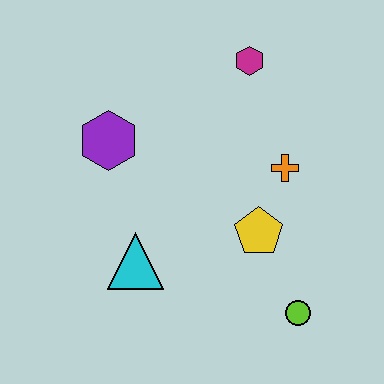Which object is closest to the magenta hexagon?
The orange cross is closest to the magenta hexagon.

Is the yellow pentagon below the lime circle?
No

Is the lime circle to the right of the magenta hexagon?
Yes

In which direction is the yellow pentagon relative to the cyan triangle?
The yellow pentagon is to the right of the cyan triangle.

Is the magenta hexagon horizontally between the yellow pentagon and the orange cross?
No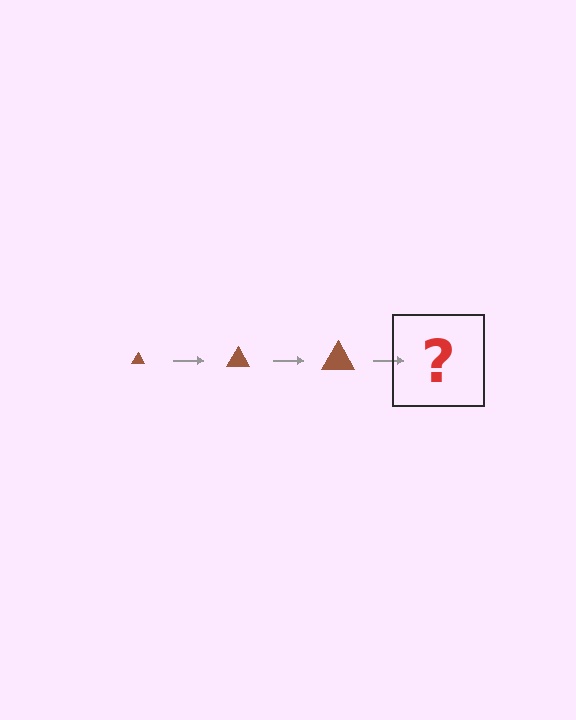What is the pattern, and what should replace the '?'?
The pattern is that the triangle gets progressively larger each step. The '?' should be a brown triangle, larger than the previous one.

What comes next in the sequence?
The next element should be a brown triangle, larger than the previous one.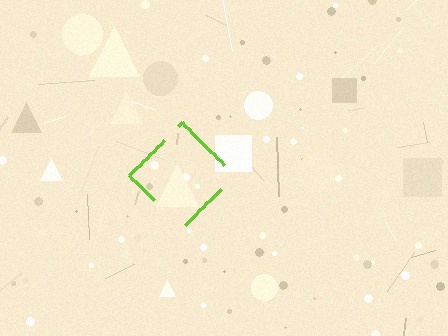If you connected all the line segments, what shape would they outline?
They would outline a diamond.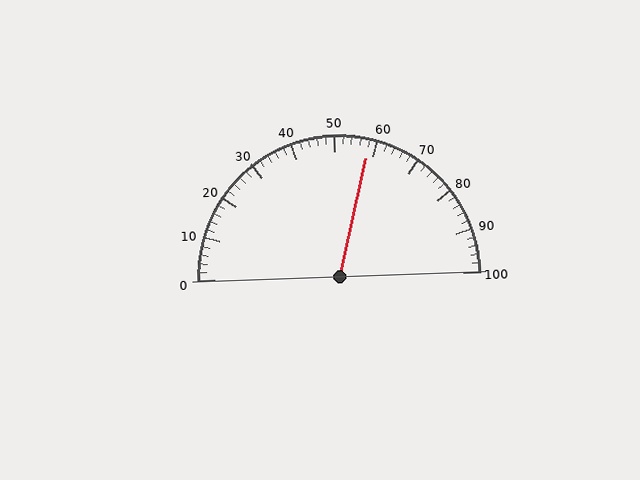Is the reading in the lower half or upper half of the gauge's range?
The reading is in the upper half of the range (0 to 100).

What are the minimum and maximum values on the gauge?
The gauge ranges from 0 to 100.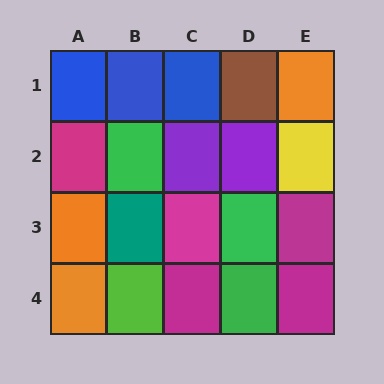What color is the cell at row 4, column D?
Green.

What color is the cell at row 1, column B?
Blue.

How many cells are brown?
1 cell is brown.